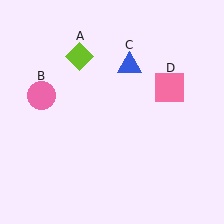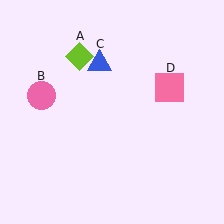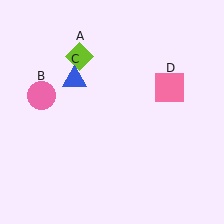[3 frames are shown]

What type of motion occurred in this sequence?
The blue triangle (object C) rotated counterclockwise around the center of the scene.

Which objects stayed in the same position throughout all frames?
Lime diamond (object A) and pink circle (object B) and pink square (object D) remained stationary.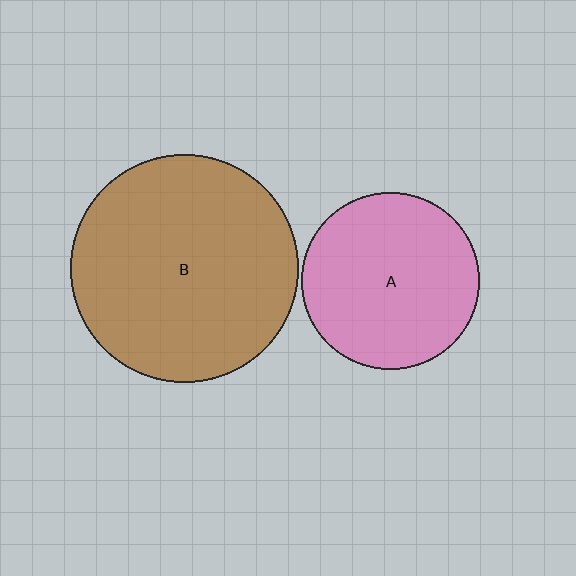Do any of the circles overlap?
No, none of the circles overlap.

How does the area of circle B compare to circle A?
Approximately 1.7 times.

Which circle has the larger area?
Circle B (brown).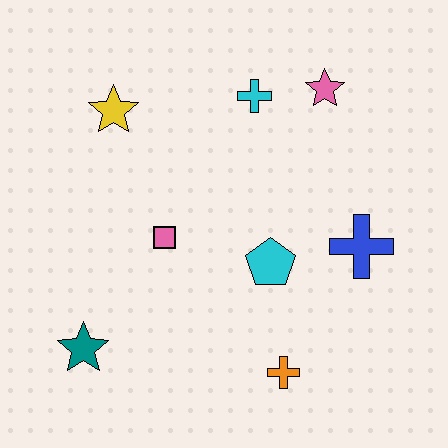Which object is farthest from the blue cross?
The teal star is farthest from the blue cross.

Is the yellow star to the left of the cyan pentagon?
Yes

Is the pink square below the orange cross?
No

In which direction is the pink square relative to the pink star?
The pink square is to the left of the pink star.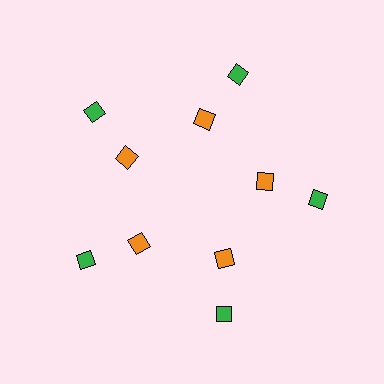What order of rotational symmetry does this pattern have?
This pattern has 5-fold rotational symmetry.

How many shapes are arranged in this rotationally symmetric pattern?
There are 10 shapes, arranged in 5 groups of 2.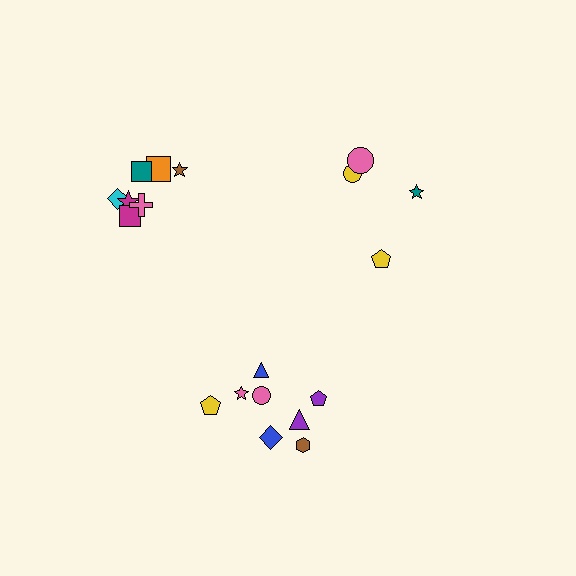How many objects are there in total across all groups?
There are 19 objects.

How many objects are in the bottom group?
There are 8 objects.